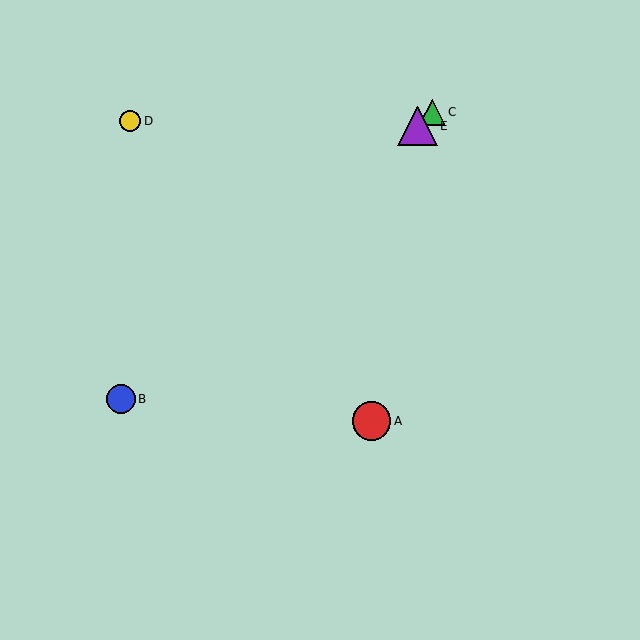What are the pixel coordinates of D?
Object D is at (130, 121).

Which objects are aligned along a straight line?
Objects B, C, E are aligned along a straight line.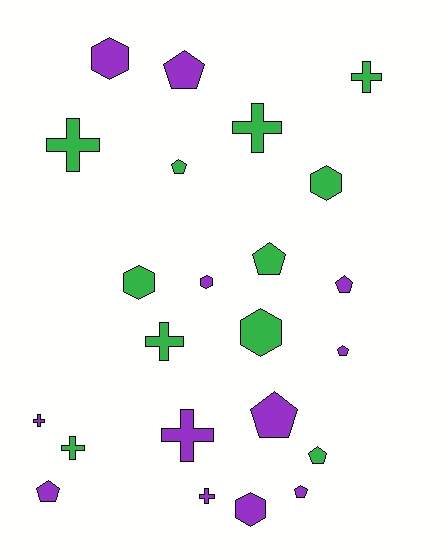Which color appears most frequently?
Purple, with 12 objects.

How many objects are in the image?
There are 23 objects.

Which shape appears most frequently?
Pentagon, with 9 objects.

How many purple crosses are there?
There are 3 purple crosses.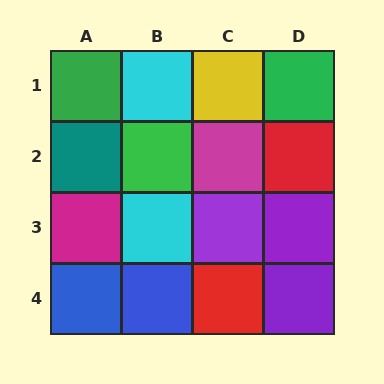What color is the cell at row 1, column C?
Yellow.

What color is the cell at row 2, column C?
Magenta.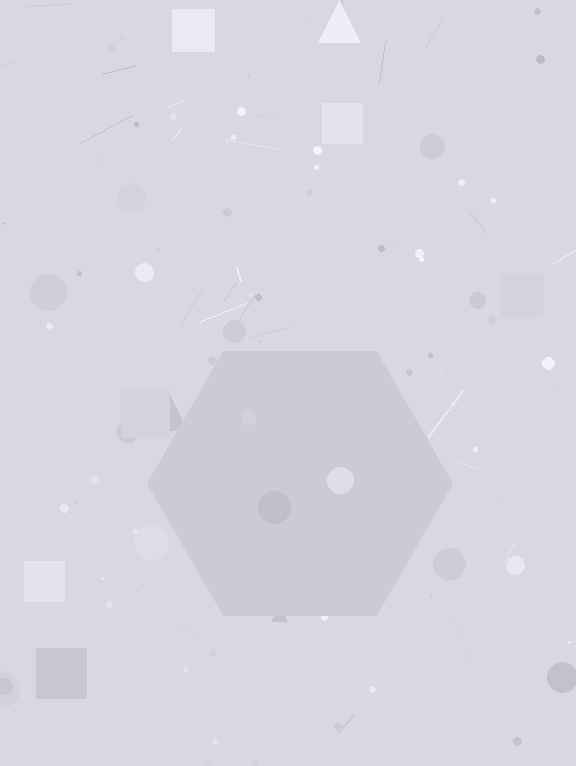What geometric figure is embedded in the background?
A hexagon is embedded in the background.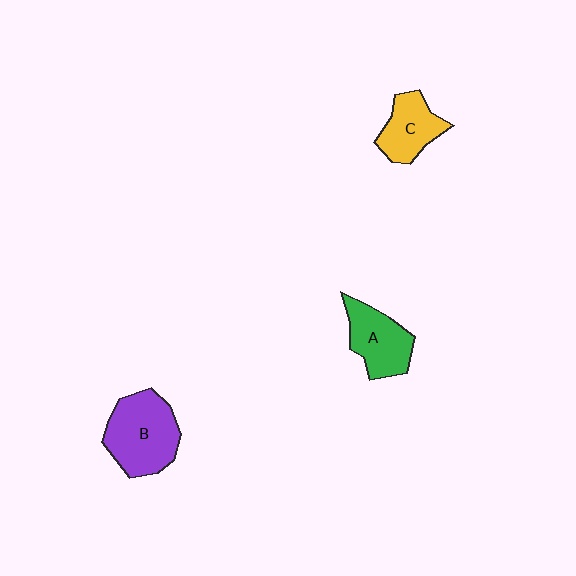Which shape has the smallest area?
Shape C (yellow).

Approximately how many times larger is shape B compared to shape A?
Approximately 1.4 times.